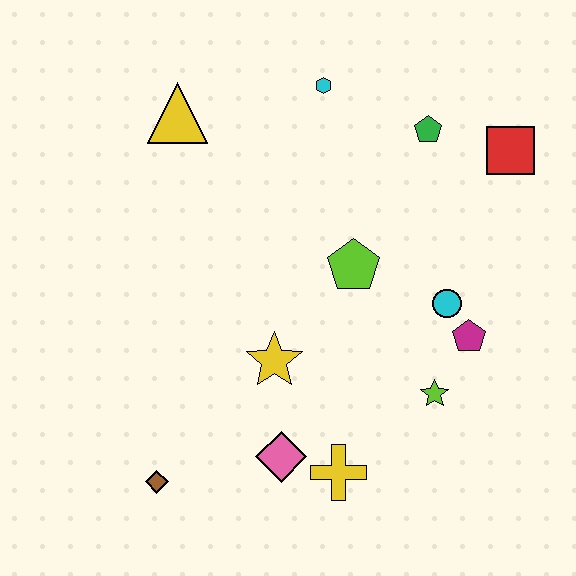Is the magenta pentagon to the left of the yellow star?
No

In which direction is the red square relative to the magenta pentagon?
The red square is above the magenta pentagon.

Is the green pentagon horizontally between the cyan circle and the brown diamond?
Yes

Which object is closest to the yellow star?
The pink diamond is closest to the yellow star.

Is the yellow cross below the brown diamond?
No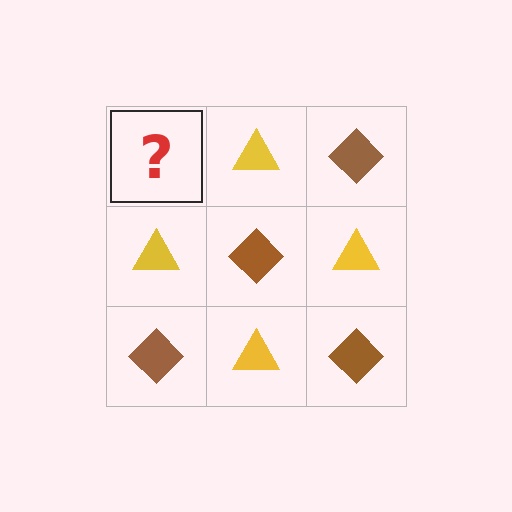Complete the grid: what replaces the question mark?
The question mark should be replaced with a brown diamond.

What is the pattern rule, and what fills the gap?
The rule is that it alternates brown diamond and yellow triangle in a checkerboard pattern. The gap should be filled with a brown diamond.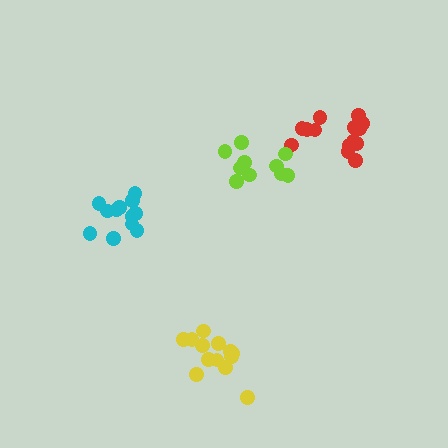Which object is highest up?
The red cluster is topmost.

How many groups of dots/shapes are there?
There are 4 groups.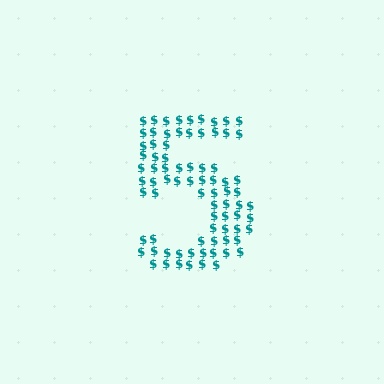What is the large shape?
The large shape is the digit 5.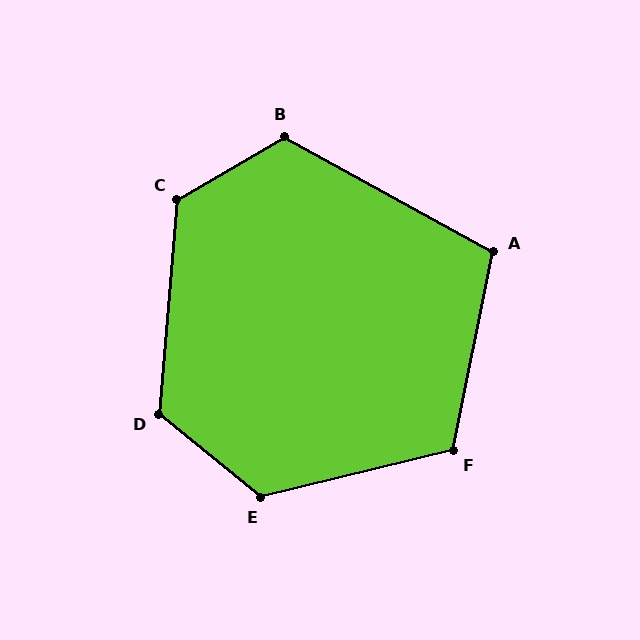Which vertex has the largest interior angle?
E, at approximately 127 degrees.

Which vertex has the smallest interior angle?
A, at approximately 107 degrees.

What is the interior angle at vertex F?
Approximately 115 degrees (obtuse).